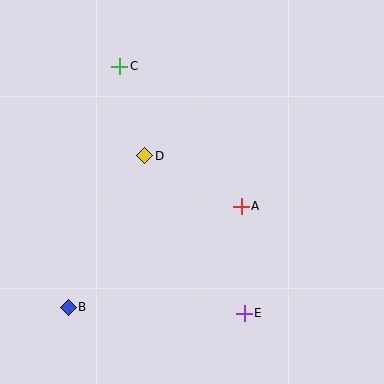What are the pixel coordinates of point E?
Point E is at (244, 313).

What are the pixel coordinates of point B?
Point B is at (68, 307).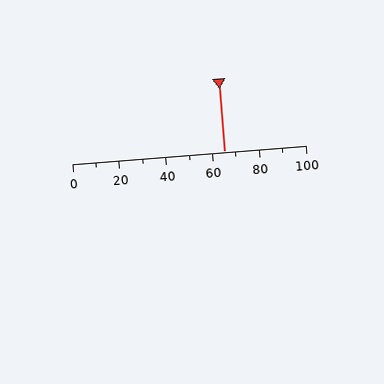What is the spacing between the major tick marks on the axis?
The major ticks are spaced 20 apart.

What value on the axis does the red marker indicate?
The marker indicates approximately 65.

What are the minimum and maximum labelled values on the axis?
The axis runs from 0 to 100.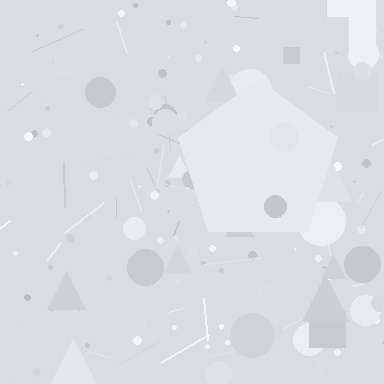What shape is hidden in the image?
A pentagon is hidden in the image.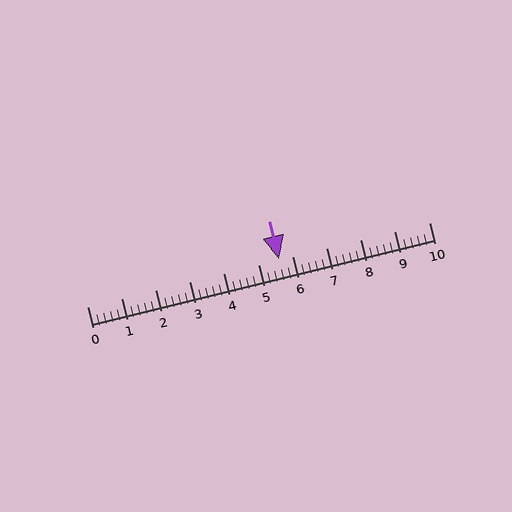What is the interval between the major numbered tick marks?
The major tick marks are spaced 1 units apart.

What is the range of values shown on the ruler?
The ruler shows values from 0 to 10.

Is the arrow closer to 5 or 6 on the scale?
The arrow is closer to 6.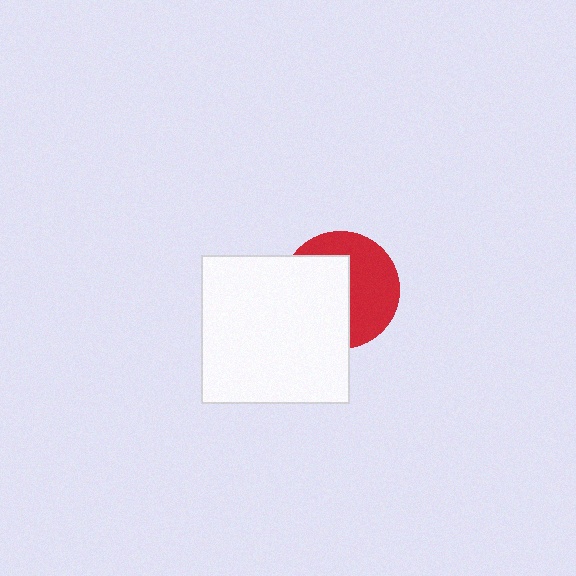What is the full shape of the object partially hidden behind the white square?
The partially hidden object is a red circle.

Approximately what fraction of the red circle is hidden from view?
Roughly 50% of the red circle is hidden behind the white square.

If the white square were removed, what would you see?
You would see the complete red circle.